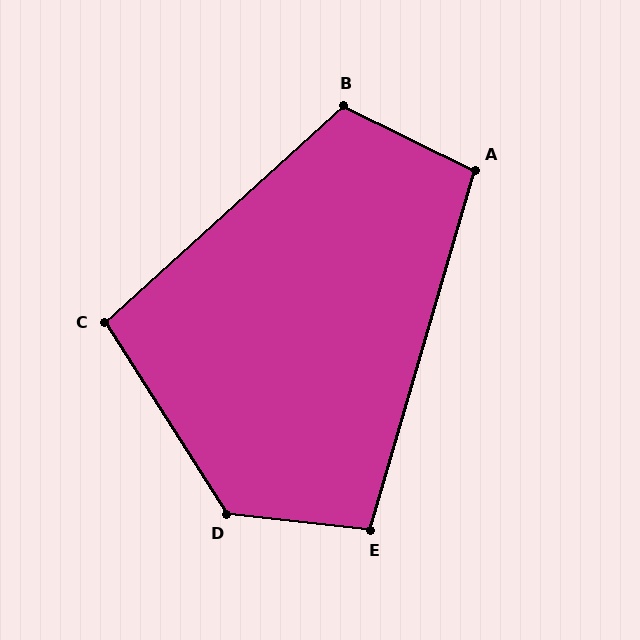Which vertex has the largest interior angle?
D, at approximately 129 degrees.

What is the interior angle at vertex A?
Approximately 100 degrees (obtuse).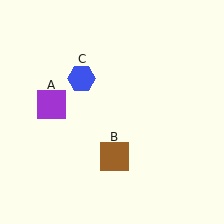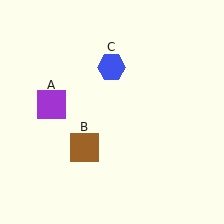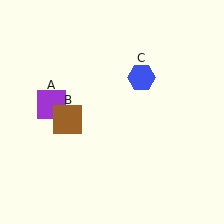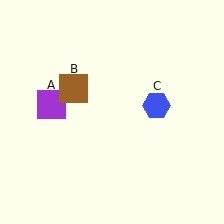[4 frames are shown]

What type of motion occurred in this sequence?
The brown square (object B), blue hexagon (object C) rotated clockwise around the center of the scene.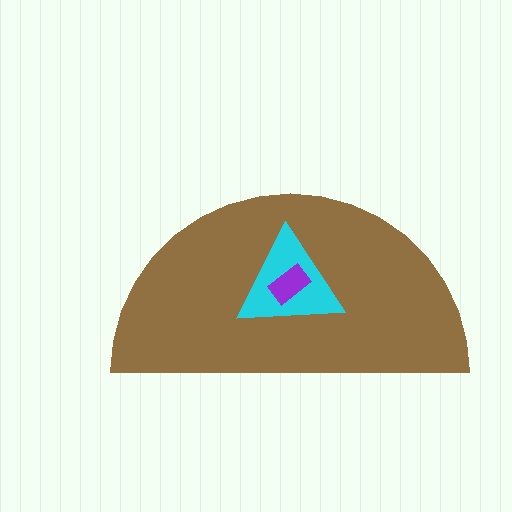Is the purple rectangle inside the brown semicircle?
Yes.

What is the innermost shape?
The purple rectangle.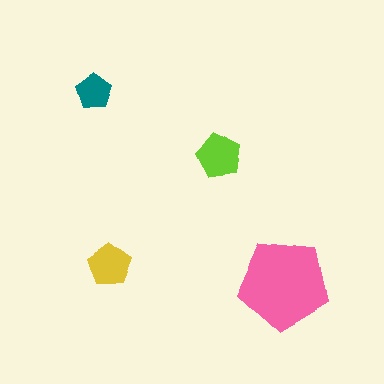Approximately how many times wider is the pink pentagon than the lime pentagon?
About 2 times wider.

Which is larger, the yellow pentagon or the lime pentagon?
The lime one.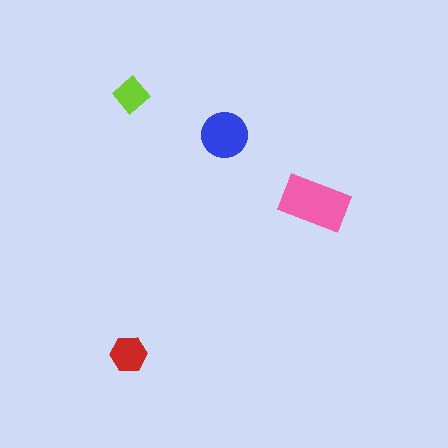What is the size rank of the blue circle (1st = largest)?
2nd.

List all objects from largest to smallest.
The pink rectangle, the blue circle, the red hexagon, the lime diamond.